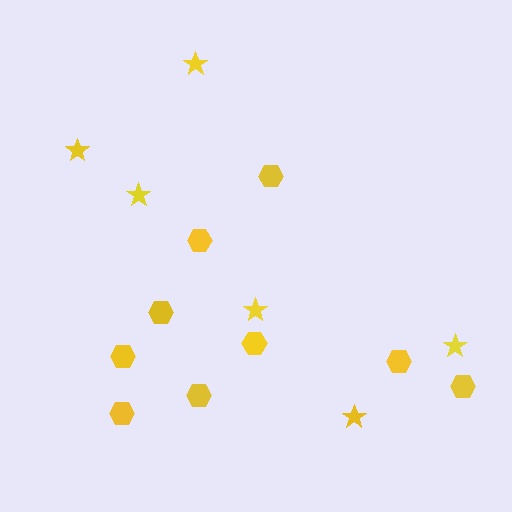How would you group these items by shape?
There are 2 groups: one group of hexagons (9) and one group of stars (6).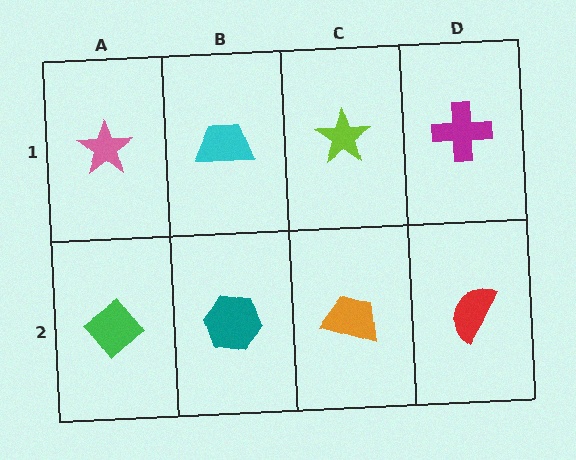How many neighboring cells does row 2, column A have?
2.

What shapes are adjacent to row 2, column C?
A lime star (row 1, column C), a teal hexagon (row 2, column B), a red semicircle (row 2, column D).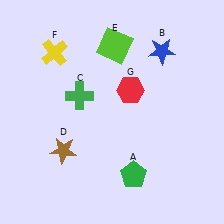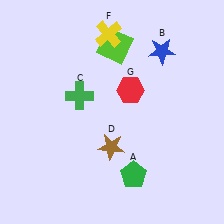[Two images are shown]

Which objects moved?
The objects that moved are: the brown star (D), the yellow cross (F).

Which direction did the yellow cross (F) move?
The yellow cross (F) moved right.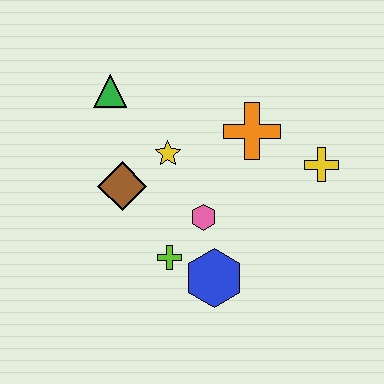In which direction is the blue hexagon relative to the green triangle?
The blue hexagon is below the green triangle.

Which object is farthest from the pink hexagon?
The green triangle is farthest from the pink hexagon.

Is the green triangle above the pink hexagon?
Yes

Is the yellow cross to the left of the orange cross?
No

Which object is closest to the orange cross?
The yellow cross is closest to the orange cross.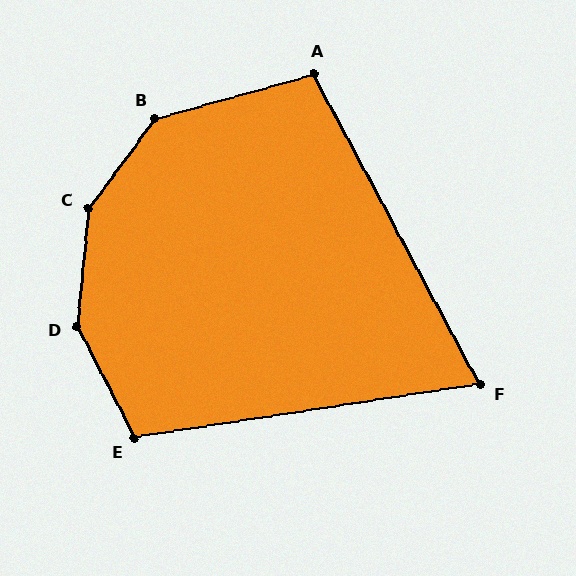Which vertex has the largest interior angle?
C, at approximately 149 degrees.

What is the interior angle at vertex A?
Approximately 102 degrees (obtuse).